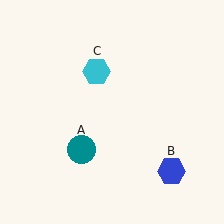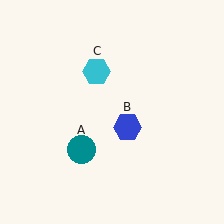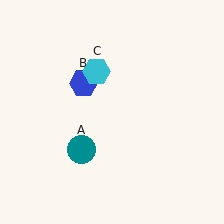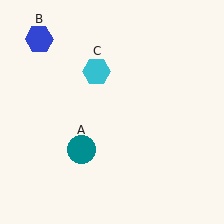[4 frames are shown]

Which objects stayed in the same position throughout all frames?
Teal circle (object A) and cyan hexagon (object C) remained stationary.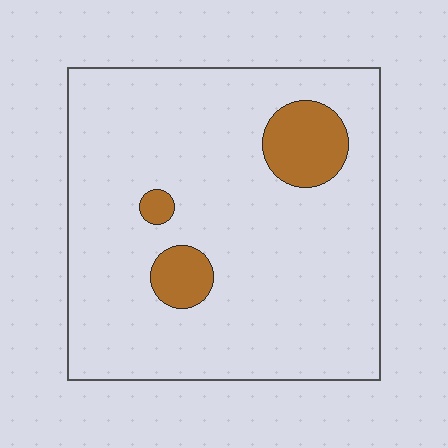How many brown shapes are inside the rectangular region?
3.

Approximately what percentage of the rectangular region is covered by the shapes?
Approximately 10%.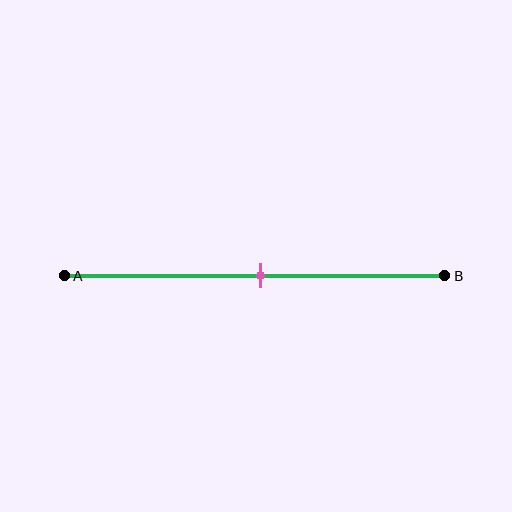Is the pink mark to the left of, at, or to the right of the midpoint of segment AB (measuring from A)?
The pink mark is approximately at the midpoint of segment AB.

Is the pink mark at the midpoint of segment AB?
Yes, the mark is approximately at the midpoint.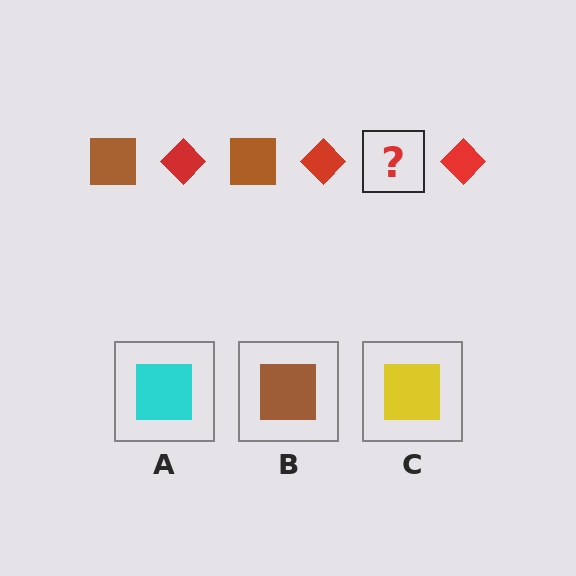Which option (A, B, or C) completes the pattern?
B.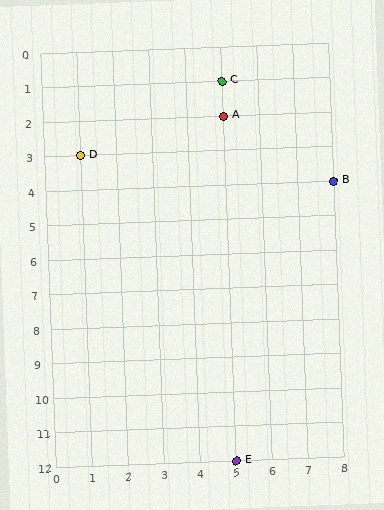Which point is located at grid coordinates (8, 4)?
Point B is at (8, 4).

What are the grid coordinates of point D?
Point D is at grid coordinates (1, 3).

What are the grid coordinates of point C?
Point C is at grid coordinates (5, 1).